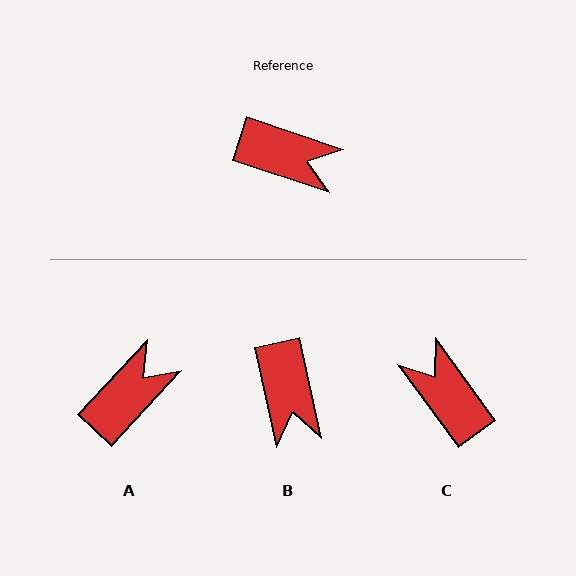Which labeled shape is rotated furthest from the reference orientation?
C, about 145 degrees away.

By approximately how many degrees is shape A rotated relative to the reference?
Approximately 66 degrees counter-clockwise.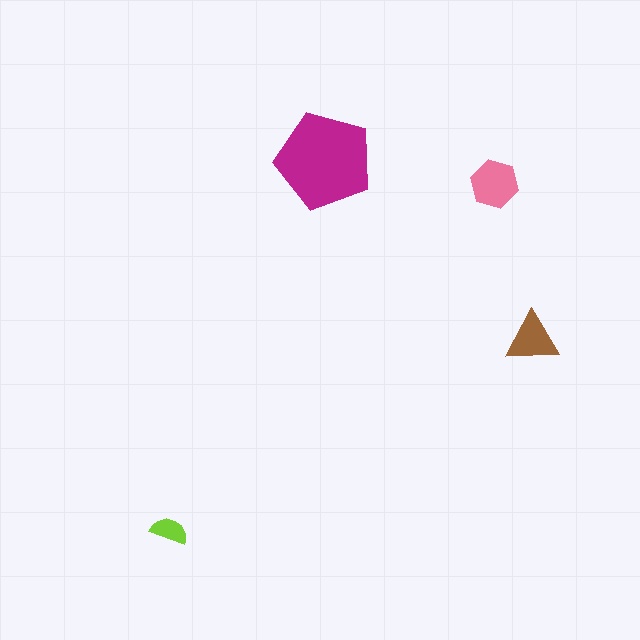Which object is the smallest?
The lime semicircle.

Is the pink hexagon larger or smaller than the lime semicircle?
Larger.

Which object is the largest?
The magenta pentagon.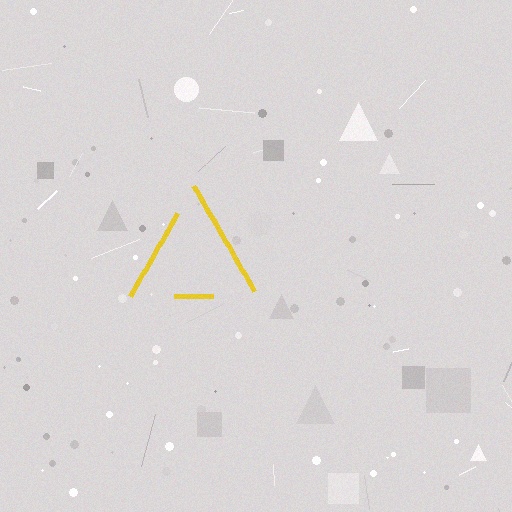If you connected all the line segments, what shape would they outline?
They would outline a triangle.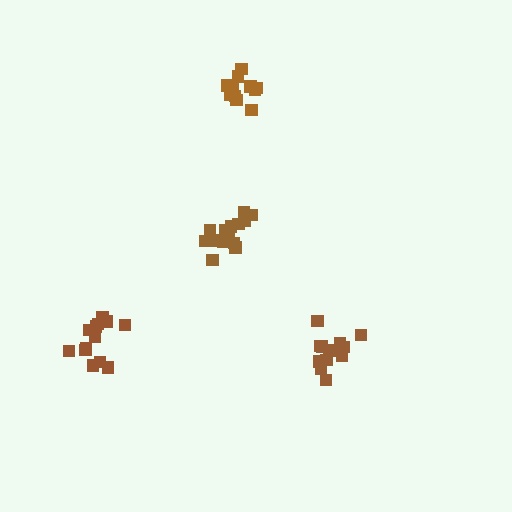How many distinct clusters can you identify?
There are 4 distinct clusters.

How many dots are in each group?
Group 1: 16 dots, Group 2: 13 dots, Group 3: 13 dots, Group 4: 11 dots (53 total).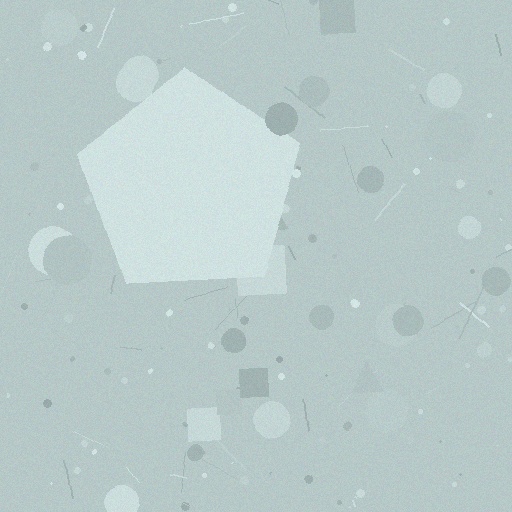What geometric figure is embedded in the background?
A pentagon is embedded in the background.